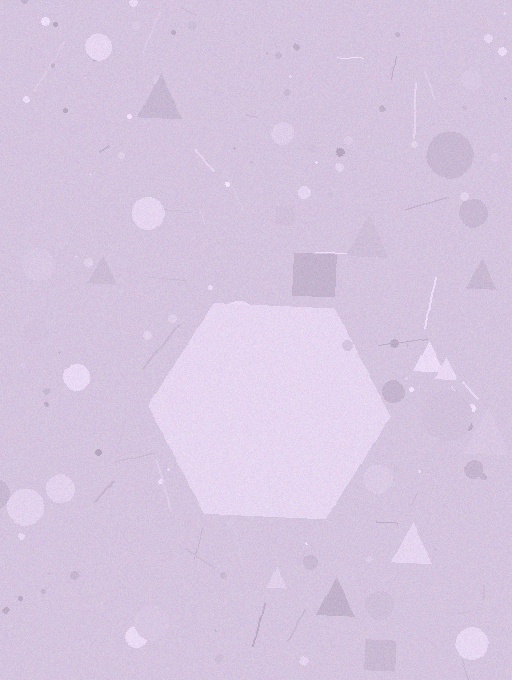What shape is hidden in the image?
A hexagon is hidden in the image.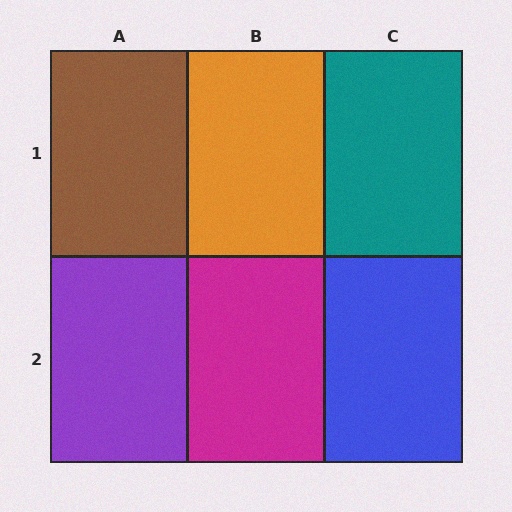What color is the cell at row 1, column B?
Orange.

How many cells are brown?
1 cell is brown.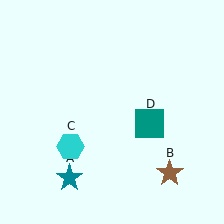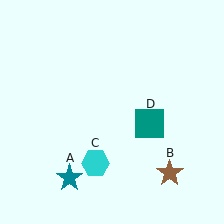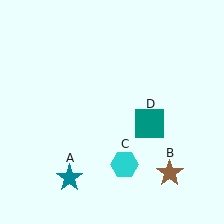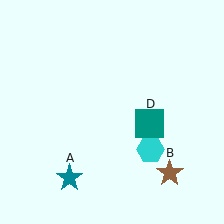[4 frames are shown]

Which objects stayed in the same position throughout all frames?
Teal star (object A) and brown star (object B) and teal square (object D) remained stationary.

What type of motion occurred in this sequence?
The cyan hexagon (object C) rotated counterclockwise around the center of the scene.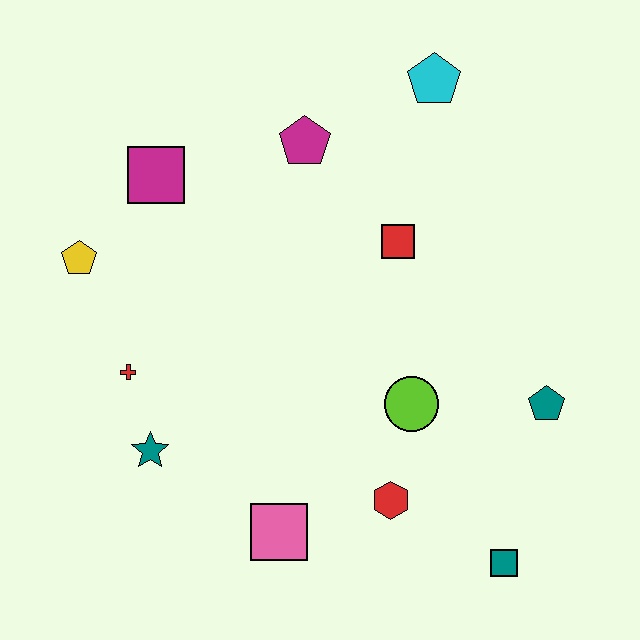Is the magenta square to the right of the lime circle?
No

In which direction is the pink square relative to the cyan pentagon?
The pink square is below the cyan pentagon.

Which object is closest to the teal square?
The red hexagon is closest to the teal square.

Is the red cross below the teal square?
No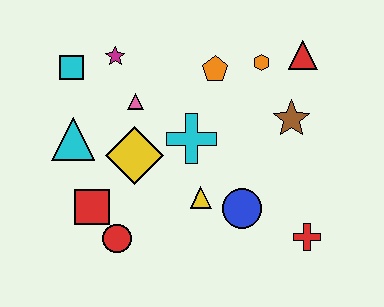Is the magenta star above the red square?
Yes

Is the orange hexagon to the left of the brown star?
Yes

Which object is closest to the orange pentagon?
The orange hexagon is closest to the orange pentagon.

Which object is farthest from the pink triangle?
The red cross is farthest from the pink triangle.